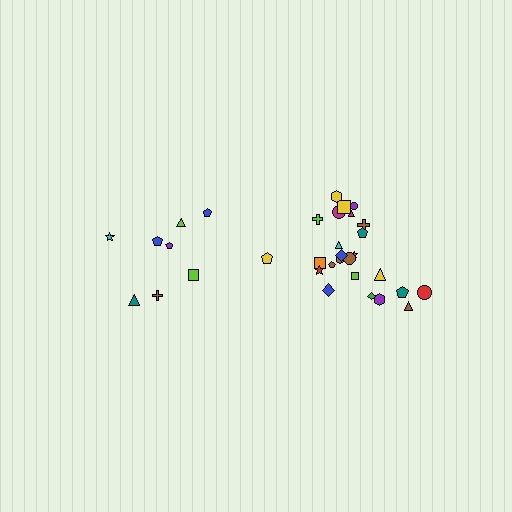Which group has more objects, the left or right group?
The right group.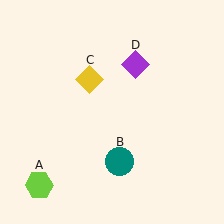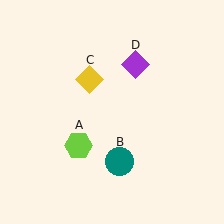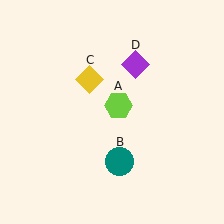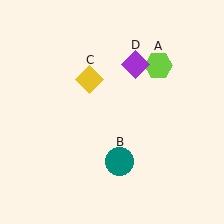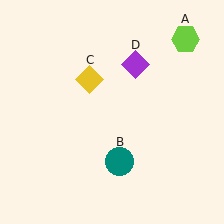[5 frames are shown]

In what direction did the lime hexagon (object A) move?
The lime hexagon (object A) moved up and to the right.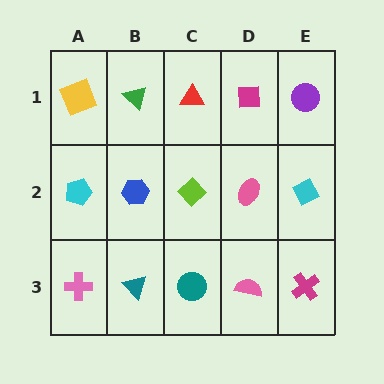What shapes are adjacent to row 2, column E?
A purple circle (row 1, column E), a magenta cross (row 3, column E), a pink ellipse (row 2, column D).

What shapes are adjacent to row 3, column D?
A pink ellipse (row 2, column D), a teal circle (row 3, column C), a magenta cross (row 3, column E).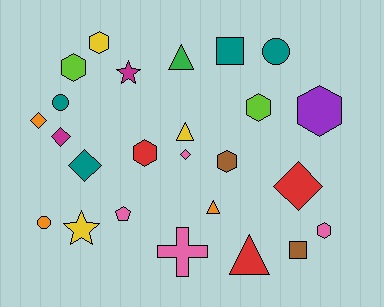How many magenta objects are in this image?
There are 2 magenta objects.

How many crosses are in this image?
There is 1 cross.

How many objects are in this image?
There are 25 objects.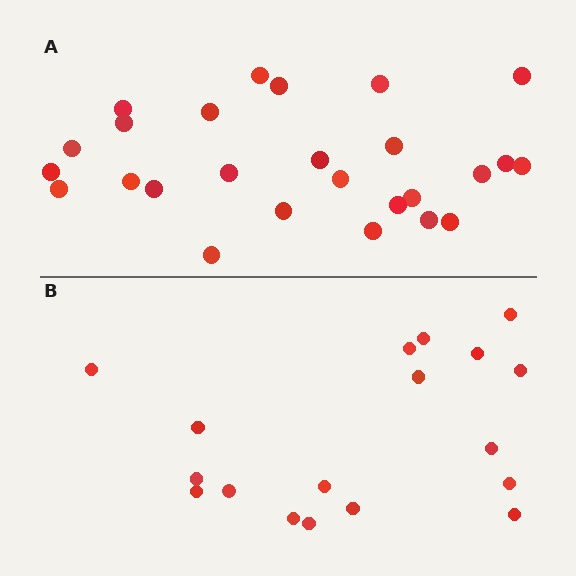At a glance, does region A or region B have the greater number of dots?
Region A (the top region) has more dots.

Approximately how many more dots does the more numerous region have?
Region A has roughly 8 or so more dots than region B.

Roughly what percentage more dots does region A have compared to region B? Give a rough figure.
About 45% more.